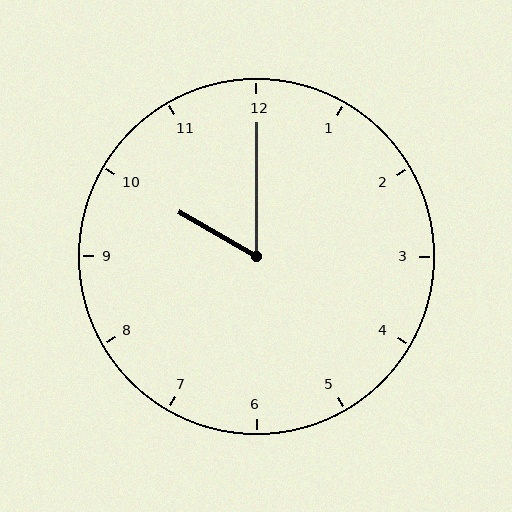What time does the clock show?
10:00.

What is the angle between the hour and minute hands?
Approximately 60 degrees.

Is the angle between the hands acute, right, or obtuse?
It is acute.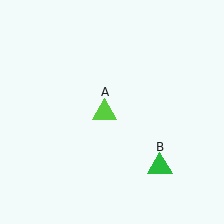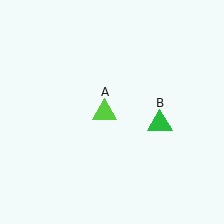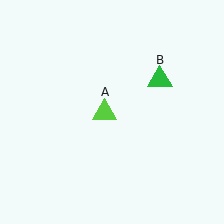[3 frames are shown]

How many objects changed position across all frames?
1 object changed position: green triangle (object B).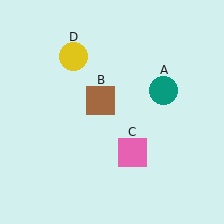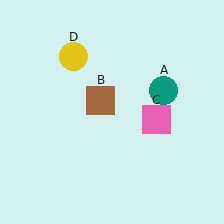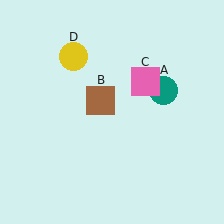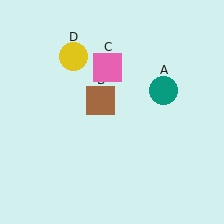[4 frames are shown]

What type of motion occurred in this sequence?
The pink square (object C) rotated counterclockwise around the center of the scene.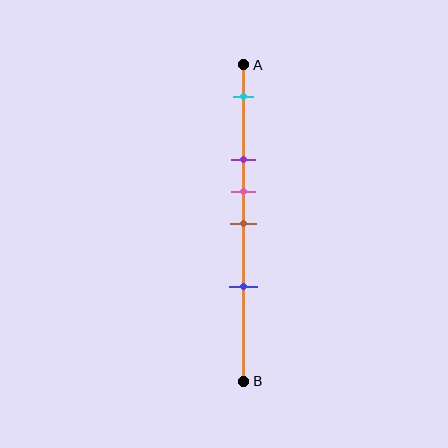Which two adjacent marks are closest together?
The pink and brown marks are the closest adjacent pair.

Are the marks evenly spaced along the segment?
No, the marks are not evenly spaced.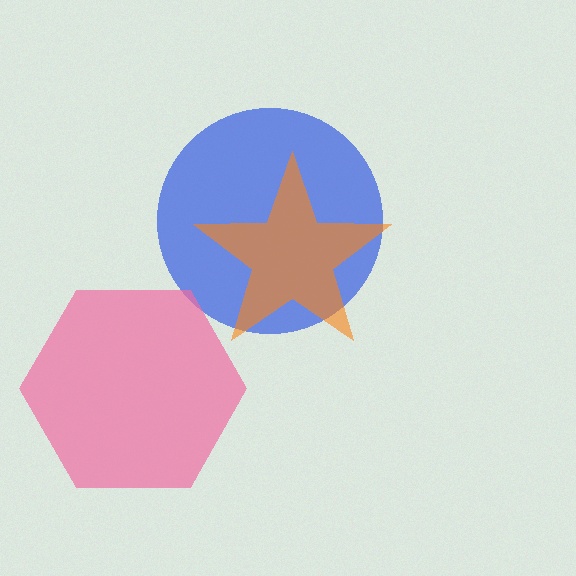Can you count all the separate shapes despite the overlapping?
Yes, there are 3 separate shapes.